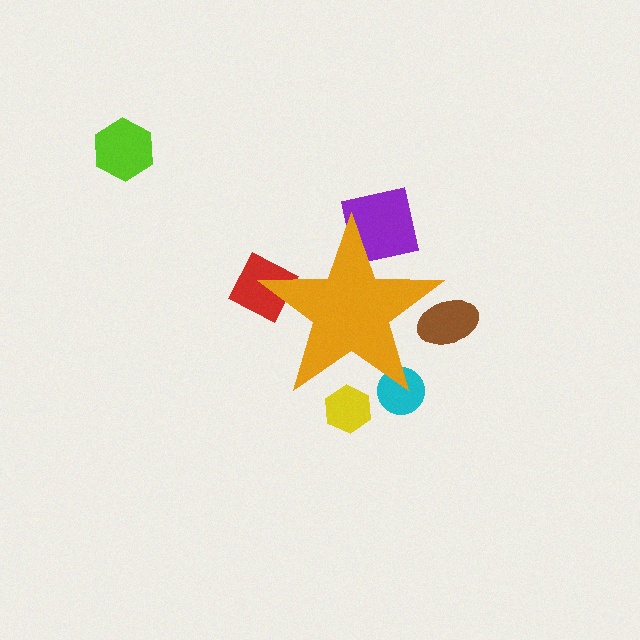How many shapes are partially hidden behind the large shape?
5 shapes are partially hidden.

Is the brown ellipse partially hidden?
Yes, the brown ellipse is partially hidden behind the orange star.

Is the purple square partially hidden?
Yes, the purple square is partially hidden behind the orange star.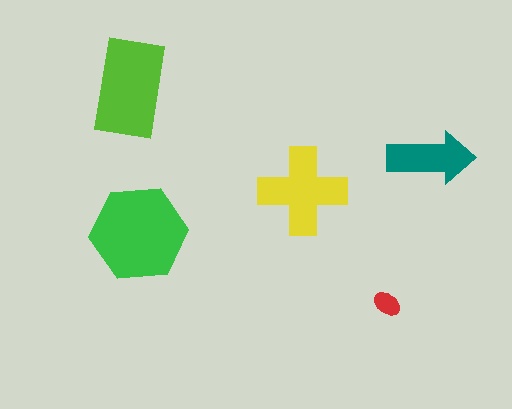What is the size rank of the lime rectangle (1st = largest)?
2nd.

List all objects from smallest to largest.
The red ellipse, the teal arrow, the yellow cross, the lime rectangle, the green hexagon.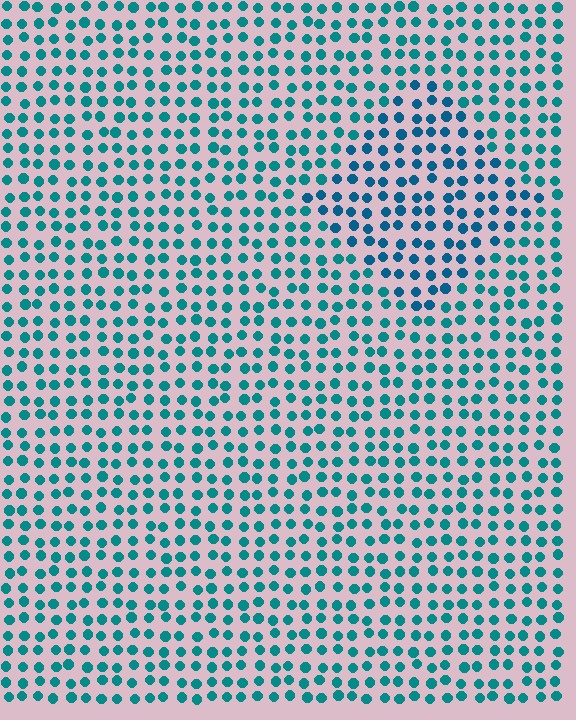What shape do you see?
I see a diamond.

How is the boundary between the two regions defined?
The boundary is defined purely by a slight shift in hue (about 21 degrees). Spacing, size, and orientation are identical on both sides.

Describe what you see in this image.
The image is filled with small teal elements in a uniform arrangement. A diamond-shaped region is visible where the elements are tinted to a slightly different hue, forming a subtle color boundary.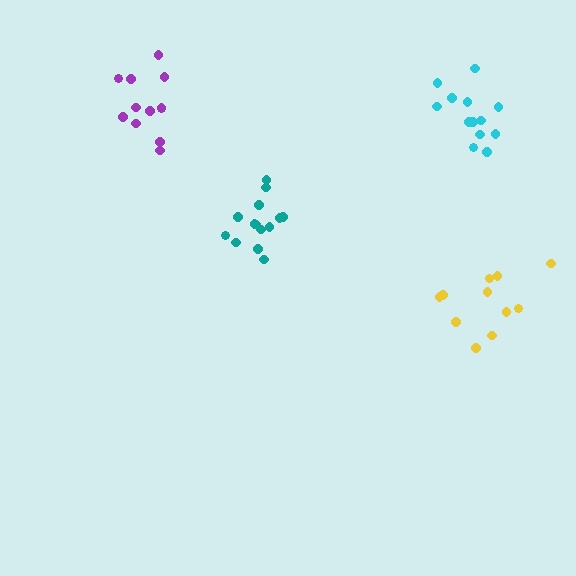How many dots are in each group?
Group 1: 11 dots, Group 2: 13 dots, Group 3: 14 dots, Group 4: 12 dots (50 total).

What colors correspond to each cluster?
The clusters are colored: yellow, cyan, teal, purple.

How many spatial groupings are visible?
There are 4 spatial groupings.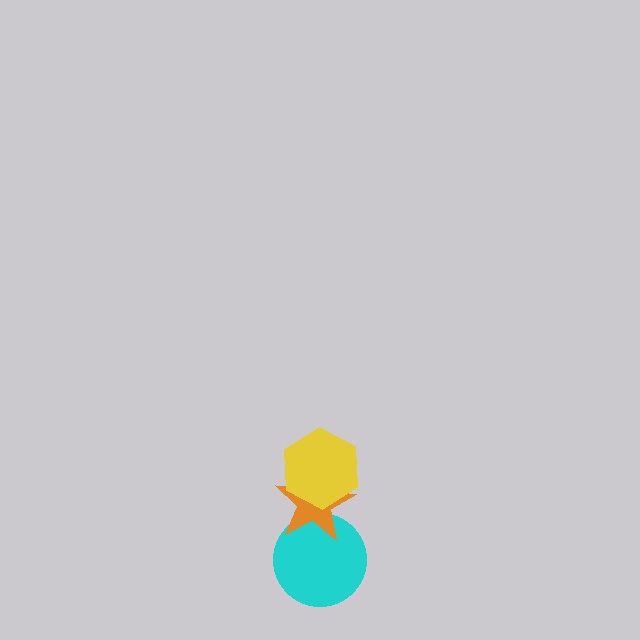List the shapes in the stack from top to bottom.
From top to bottom: the yellow hexagon, the orange star, the cyan circle.